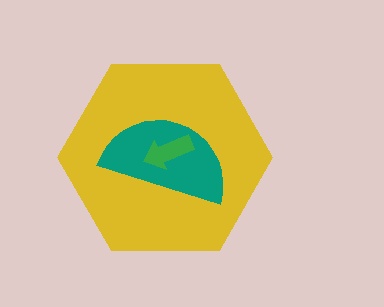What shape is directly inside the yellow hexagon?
The teal semicircle.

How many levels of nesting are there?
3.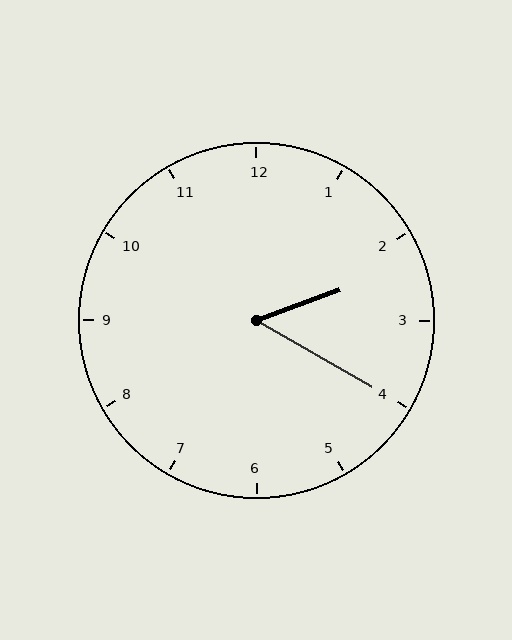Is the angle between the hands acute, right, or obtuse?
It is acute.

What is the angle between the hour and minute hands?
Approximately 50 degrees.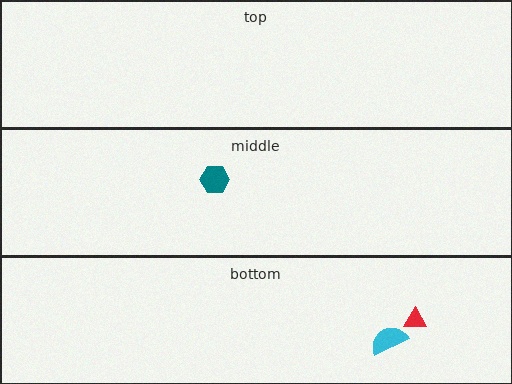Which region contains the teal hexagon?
The middle region.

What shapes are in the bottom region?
The cyan semicircle, the red triangle.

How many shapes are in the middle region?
1.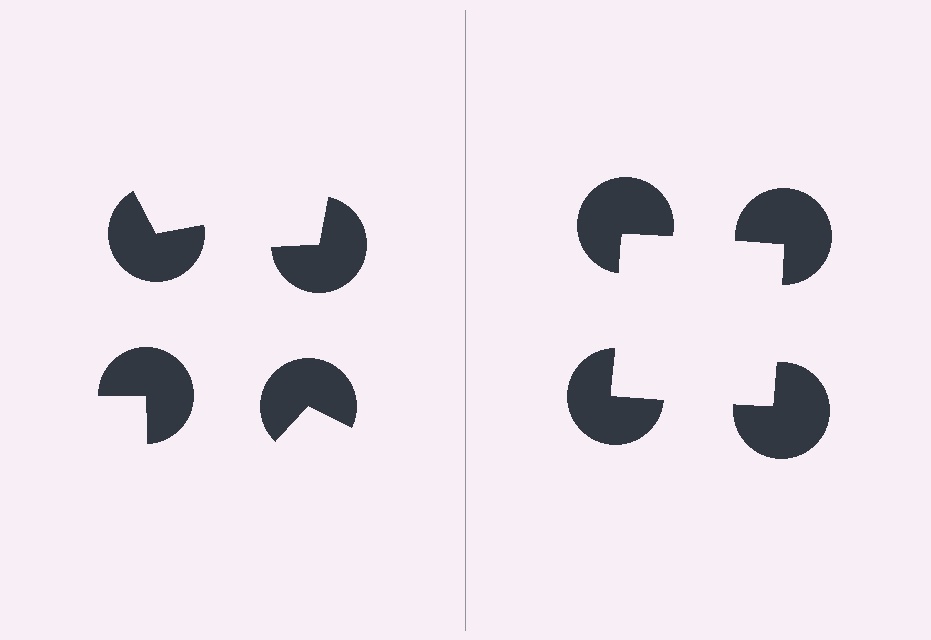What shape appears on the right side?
An illusory square.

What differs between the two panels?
The pac-man discs are positioned identically on both sides; only the wedge orientations differ. On the right they align to a square; on the left they are misaligned.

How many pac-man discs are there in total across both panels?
8 — 4 on each side.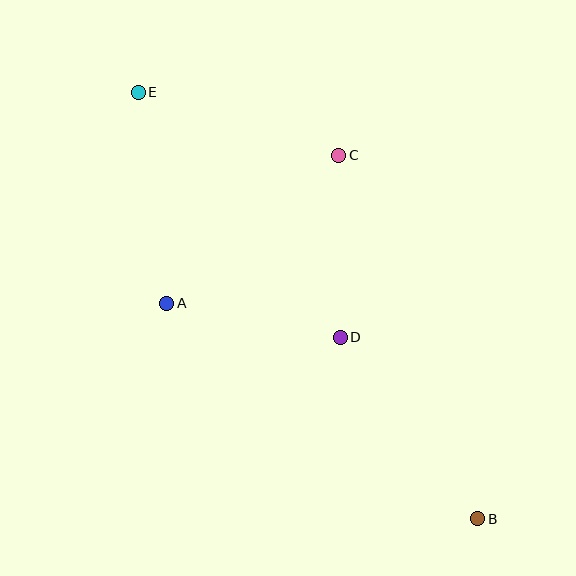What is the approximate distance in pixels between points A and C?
The distance between A and C is approximately 227 pixels.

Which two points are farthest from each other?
Points B and E are farthest from each other.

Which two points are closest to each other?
Points A and D are closest to each other.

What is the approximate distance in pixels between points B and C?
The distance between B and C is approximately 389 pixels.